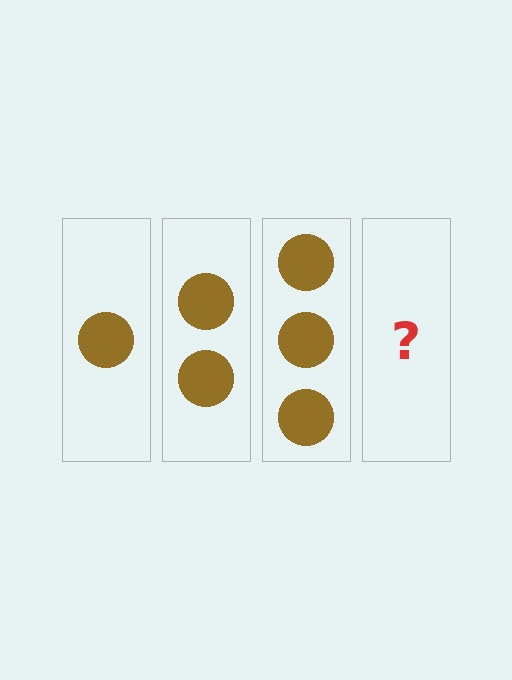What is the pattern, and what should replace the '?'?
The pattern is that each step adds one more circle. The '?' should be 4 circles.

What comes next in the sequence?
The next element should be 4 circles.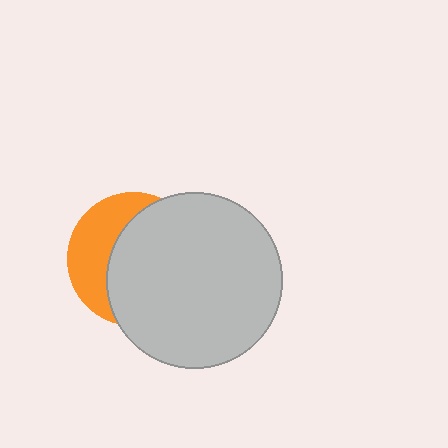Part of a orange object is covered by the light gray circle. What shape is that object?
It is a circle.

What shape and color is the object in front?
The object in front is a light gray circle.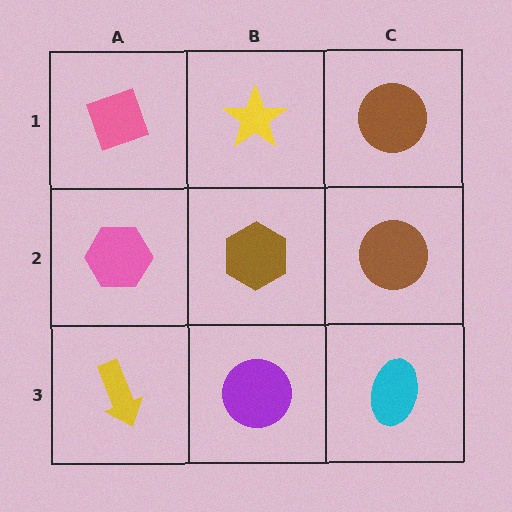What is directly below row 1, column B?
A brown hexagon.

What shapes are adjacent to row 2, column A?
A pink diamond (row 1, column A), a yellow arrow (row 3, column A), a brown hexagon (row 2, column B).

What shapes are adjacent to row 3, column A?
A pink hexagon (row 2, column A), a purple circle (row 3, column B).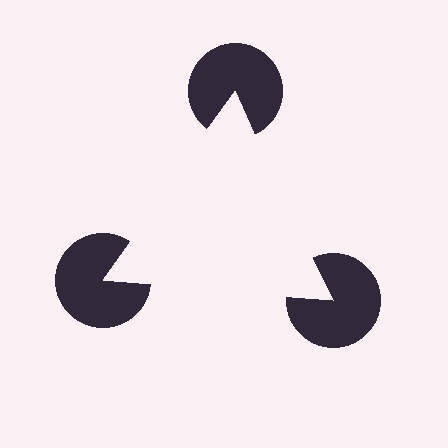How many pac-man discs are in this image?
There are 3 — one at each vertex of the illusory triangle.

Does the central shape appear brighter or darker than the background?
It typically appears slightly brighter than the background, even though no actual brightness change is drawn.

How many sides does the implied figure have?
3 sides.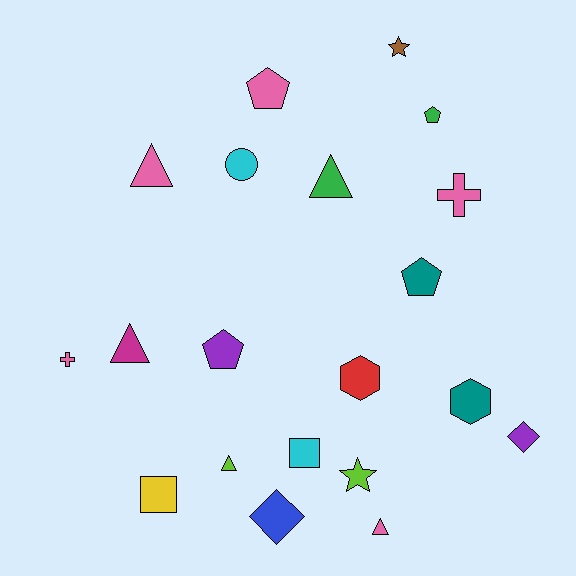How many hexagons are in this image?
There are 2 hexagons.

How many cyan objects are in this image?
There are 2 cyan objects.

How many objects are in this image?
There are 20 objects.